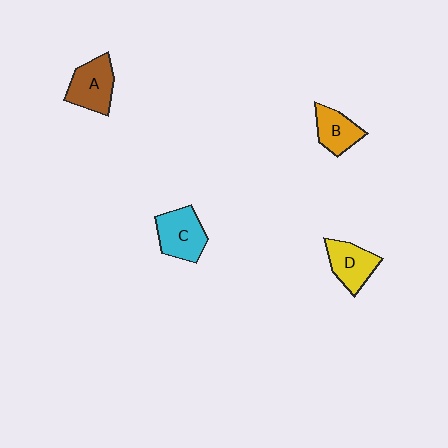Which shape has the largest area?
Shape C (cyan).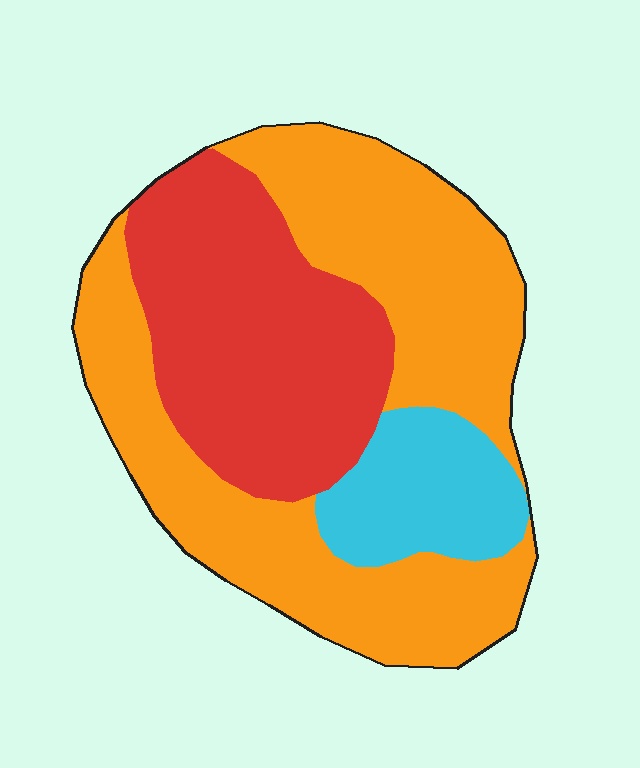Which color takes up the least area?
Cyan, at roughly 15%.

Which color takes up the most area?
Orange, at roughly 55%.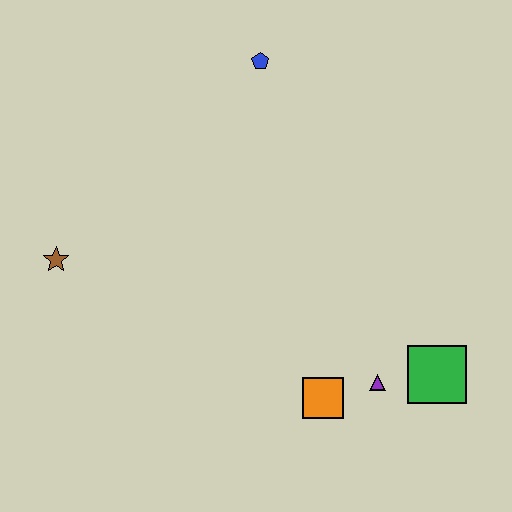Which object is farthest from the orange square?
The blue pentagon is farthest from the orange square.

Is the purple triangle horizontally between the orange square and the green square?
Yes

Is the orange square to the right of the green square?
No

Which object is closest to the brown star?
The blue pentagon is closest to the brown star.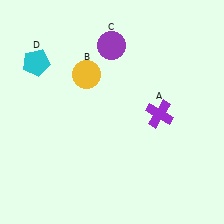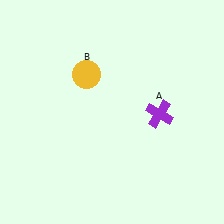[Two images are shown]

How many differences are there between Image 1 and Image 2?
There are 2 differences between the two images.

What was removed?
The cyan pentagon (D), the purple circle (C) were removed in Image 2.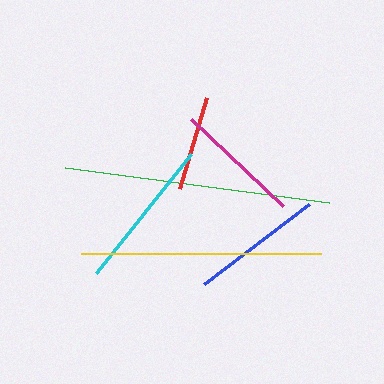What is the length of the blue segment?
The blue segment is approximately 132 pixels long.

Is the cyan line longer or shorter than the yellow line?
The yellow line is longer than the cyan line.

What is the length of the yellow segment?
The yellow segment is approximately 240 pixels long.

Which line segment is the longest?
The green line is the longest at approximately 266 pixels.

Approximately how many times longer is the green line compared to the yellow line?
The green line is approximately 1.1 times the length of the yellow line.